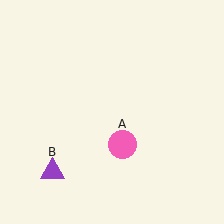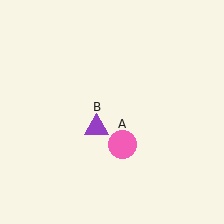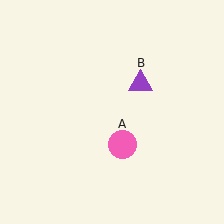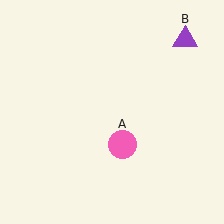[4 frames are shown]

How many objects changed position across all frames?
1 object changed position: purple triangle (object B).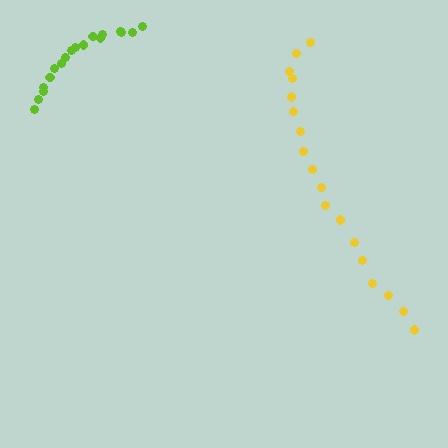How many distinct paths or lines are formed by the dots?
There are 2 distinct paths.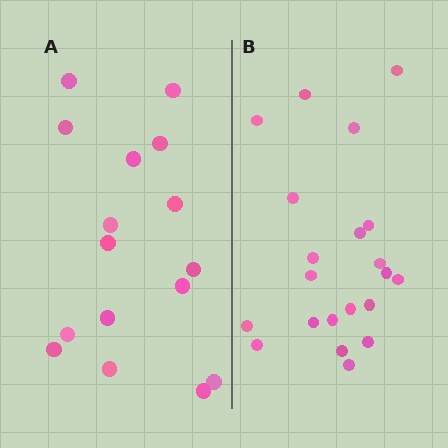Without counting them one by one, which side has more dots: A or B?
Region B (the right region) has more dots.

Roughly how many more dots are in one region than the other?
Region B has about 5 more dots than region A.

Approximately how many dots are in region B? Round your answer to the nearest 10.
About 20 dots. (The exact count is 21, which rounds to 20.)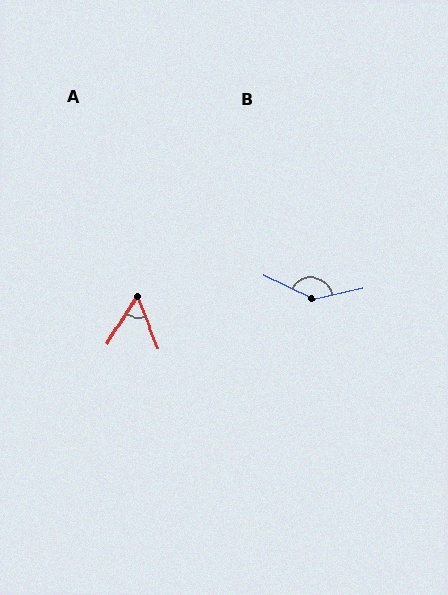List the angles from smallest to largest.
A (53°), B (141°).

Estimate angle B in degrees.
Approximately 141 degrees.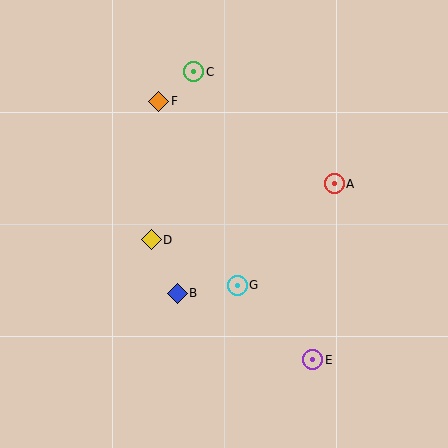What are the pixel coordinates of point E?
Point E is at (313, 360).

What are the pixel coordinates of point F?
Point F is at (159, 101).